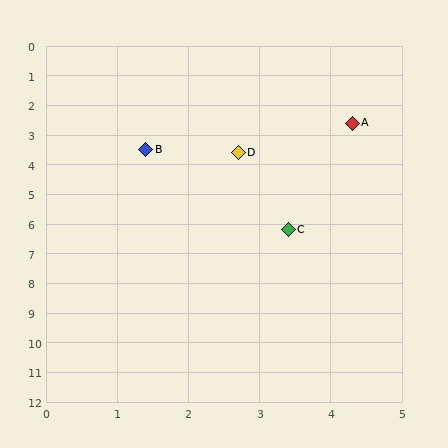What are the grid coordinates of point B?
Point B is at approximately (1.4, 3.5).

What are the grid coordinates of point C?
Point C is at approximately (3.4, 6.2).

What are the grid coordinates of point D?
Point D is at approximately (2.7, 3.6).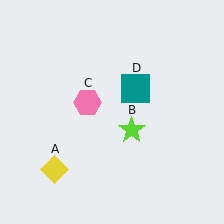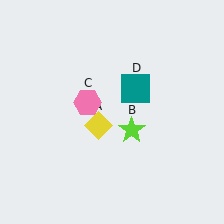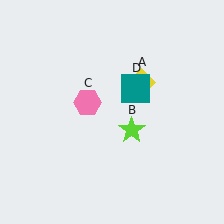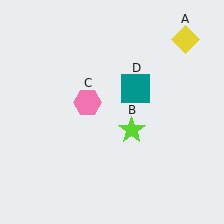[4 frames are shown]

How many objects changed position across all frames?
1 object changed position: yellow diamond (object A).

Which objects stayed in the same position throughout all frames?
Lime star (object B) and pink hexagon (object C) and teal square (object D) remained stationary.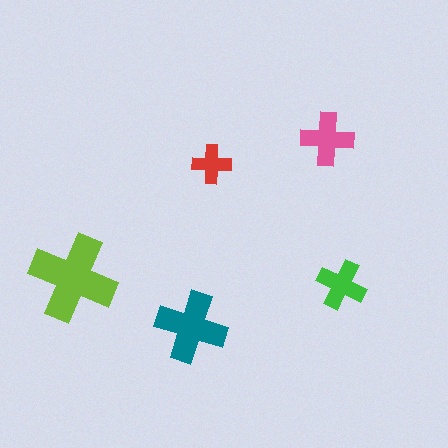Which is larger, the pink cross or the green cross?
The pink one.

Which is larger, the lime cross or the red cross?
The lime one.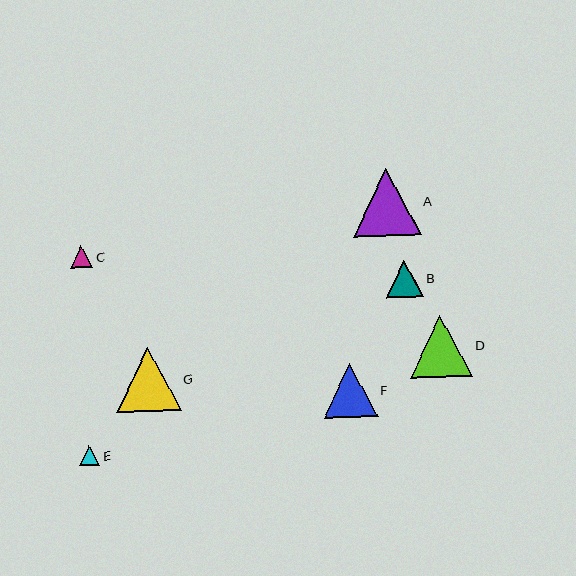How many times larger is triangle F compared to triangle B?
Triangle F is approximately 1.5 times the size of triangle B.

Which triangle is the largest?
Triangle A is the largest with a size of approximately 68 pixels.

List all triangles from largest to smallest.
From largest to smallest: A, G, D, F, B, C, E.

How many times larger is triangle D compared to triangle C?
Triangle D is approximately 2.8 times the size of triangle C.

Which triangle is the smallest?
Triangle E is the smallest with a size of approximately 20 pixels.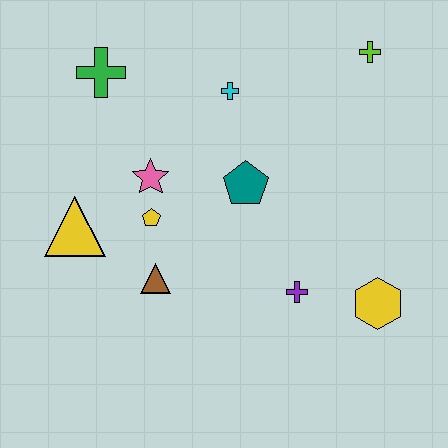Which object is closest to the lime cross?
The cyan cross is closest to the lime cross.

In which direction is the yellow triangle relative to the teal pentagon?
The yellow triangle is to the left of the teal pentagon.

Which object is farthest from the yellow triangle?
The lime cross is farthest from the yellow triangle.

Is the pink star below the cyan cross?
Yes